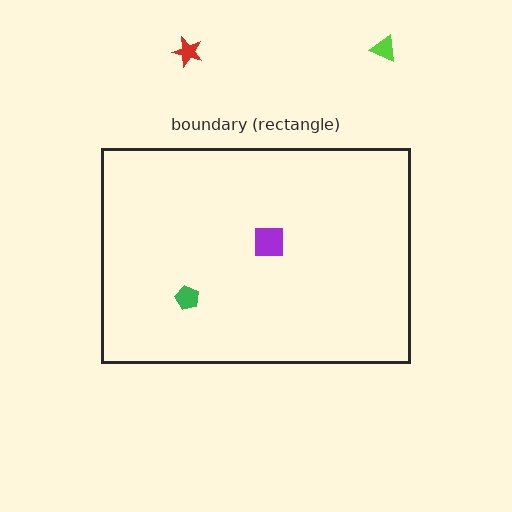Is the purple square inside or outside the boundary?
Inside.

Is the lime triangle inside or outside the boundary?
Outside.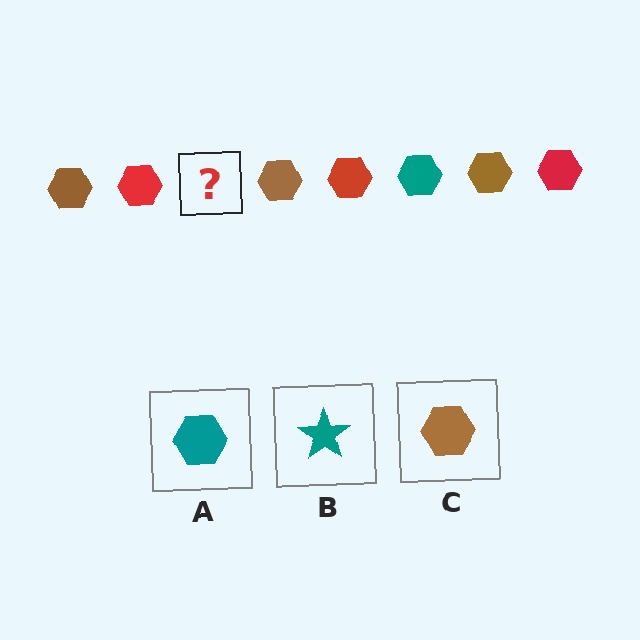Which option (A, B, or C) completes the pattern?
A.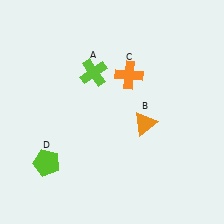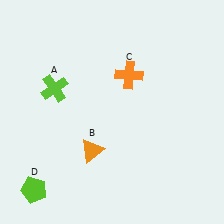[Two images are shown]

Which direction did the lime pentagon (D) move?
The lime pentagon (D) moved down.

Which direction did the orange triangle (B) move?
The orange triangle (B) moved left.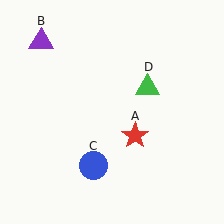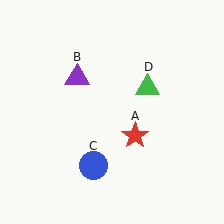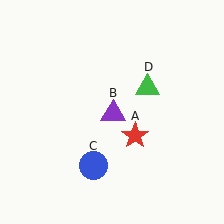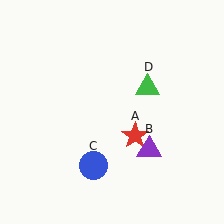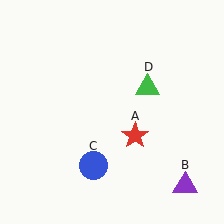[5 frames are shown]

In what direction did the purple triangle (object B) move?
The purple triangle (object B) moved down and to the right.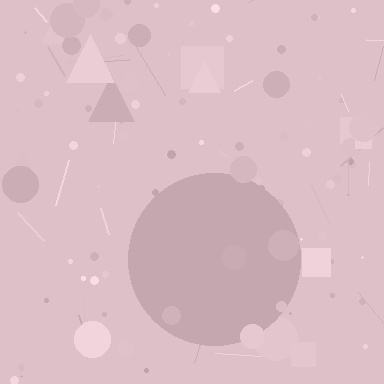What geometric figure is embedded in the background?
A circle is embedded in the background.